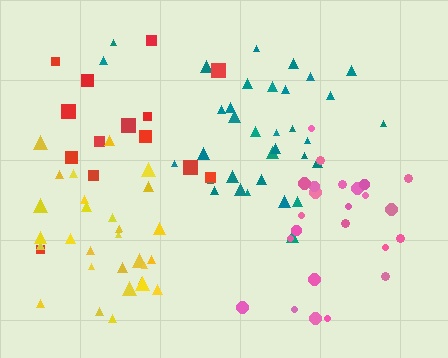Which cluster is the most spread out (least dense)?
Red.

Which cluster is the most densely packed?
Yellow.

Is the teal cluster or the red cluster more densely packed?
Teal.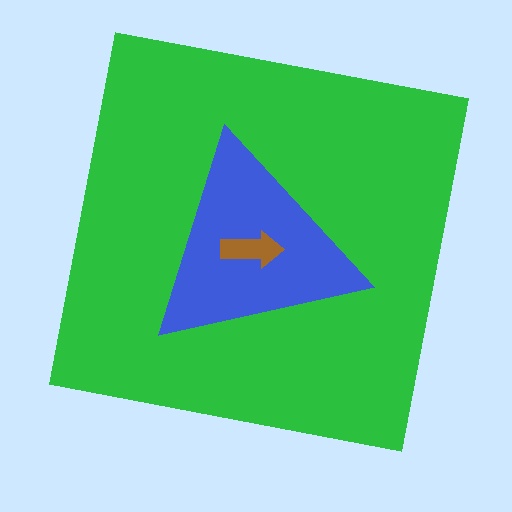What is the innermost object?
The brown arrow.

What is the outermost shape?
The green square.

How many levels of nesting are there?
3.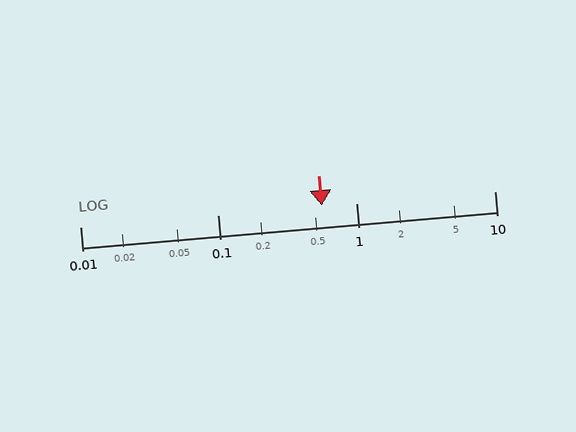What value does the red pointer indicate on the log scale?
The pointer indicates approximately 0.56.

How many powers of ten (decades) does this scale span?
The scale spans 3 decades, from 0.01 to 10.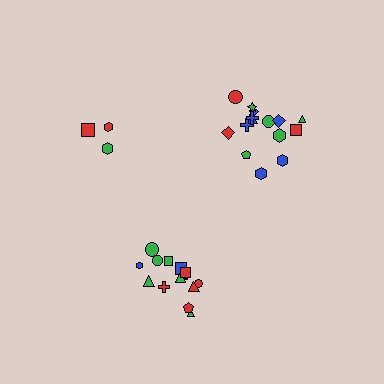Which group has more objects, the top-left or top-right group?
The top-right group.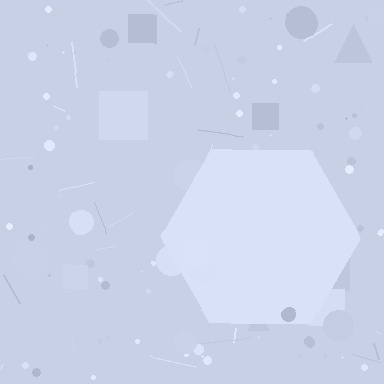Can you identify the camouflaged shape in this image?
The camouflaged shape is a hexagon.